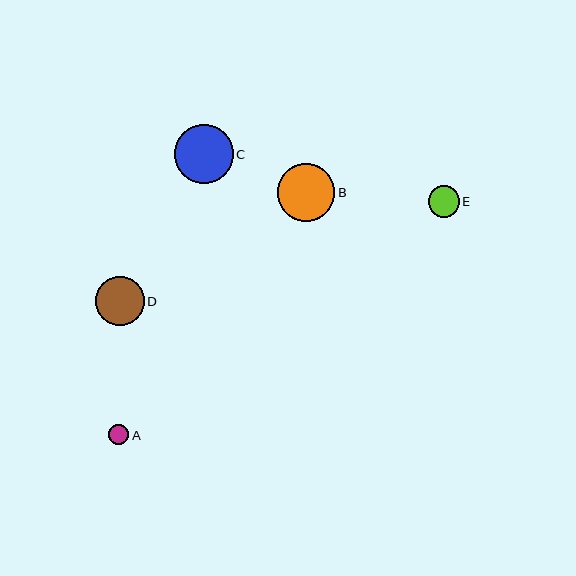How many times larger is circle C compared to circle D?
Circle C is approximately 1.2 times the size of circle D.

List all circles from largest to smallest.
From largest to smallest: C, B, D, E, A.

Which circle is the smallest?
Circle A is the smallest with a size of approximately 20 pixels.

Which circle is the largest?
Circle C is the largest with a size of approximately 59 pixels.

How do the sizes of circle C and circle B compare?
Circle C and circle B are approximately the same size.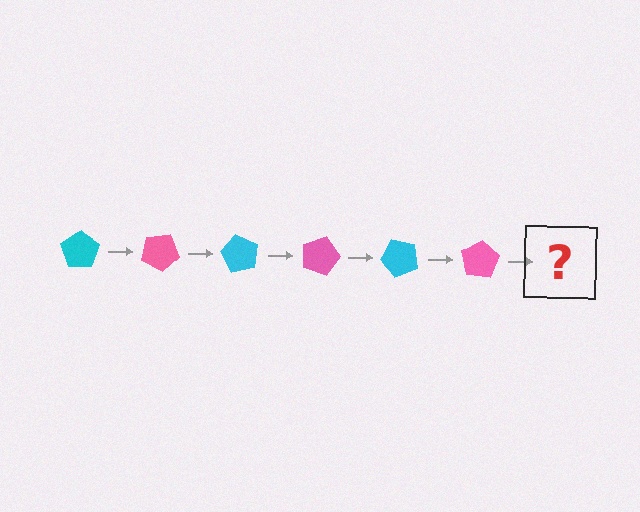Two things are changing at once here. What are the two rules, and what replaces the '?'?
The two rules are that it rotates 30 degrees each step and the color cycles through cyan and pink. The '?' should be a cyan pentagon, rotated 180 degrees from the start.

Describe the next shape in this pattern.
It should be a cyan pentagon, rotated 180 degrees from the start.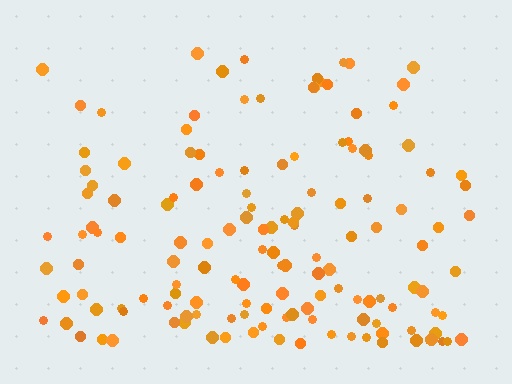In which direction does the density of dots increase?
From top to bottom, with the bottom side densest.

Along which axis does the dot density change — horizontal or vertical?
Vertical.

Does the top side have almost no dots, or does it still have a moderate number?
Still a moderate number, just noticeably fewer than the bottom.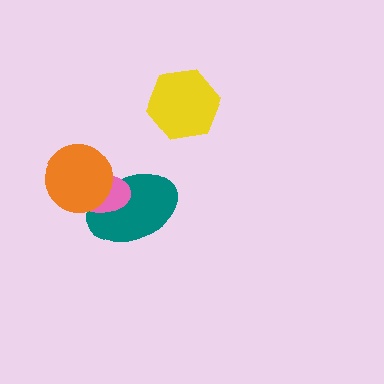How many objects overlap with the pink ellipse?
2 objects overlap with the pink ellipse.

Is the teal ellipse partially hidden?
Yes, it is partially covered by another shape.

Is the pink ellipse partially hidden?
Yes, it is partially covered by another shape.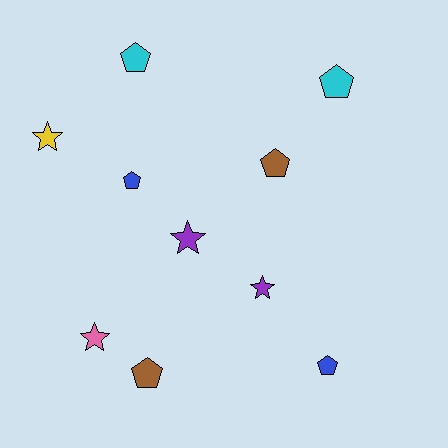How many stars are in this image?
There are 4 stars.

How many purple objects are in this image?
There are 2 purple objects.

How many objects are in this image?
There are 10 objects.